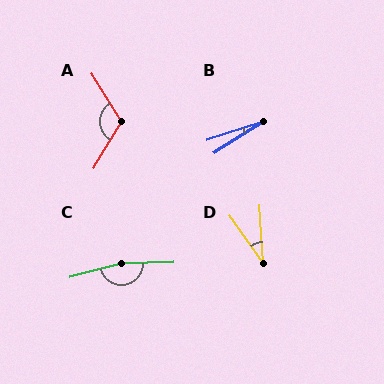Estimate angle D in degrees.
Approximately 32 degrees.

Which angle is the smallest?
B, at approximately 15 degrees.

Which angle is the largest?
C, at approximately 166 degrees.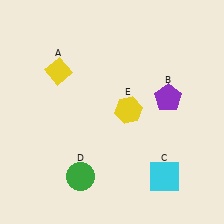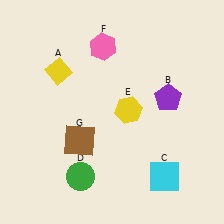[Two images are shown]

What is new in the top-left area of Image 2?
A pink hexagon (F) was added in the top-left area of Image 2.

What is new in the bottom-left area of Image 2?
A brown square (G) was added in the bottom-left area of Image 2.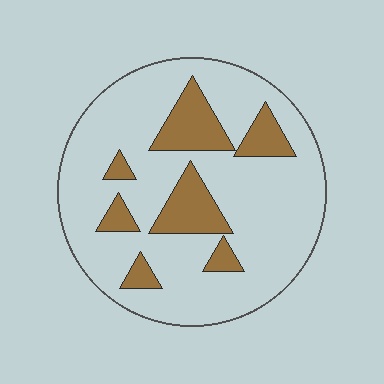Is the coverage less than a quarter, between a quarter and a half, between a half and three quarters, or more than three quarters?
Less than a quarter.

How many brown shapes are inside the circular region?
7.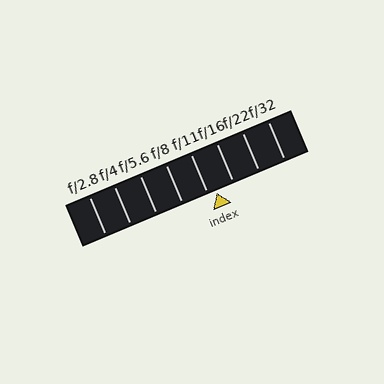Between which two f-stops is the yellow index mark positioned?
The index mark is between f/11 and f/16.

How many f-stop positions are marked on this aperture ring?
There are 8 f-stop positions marked.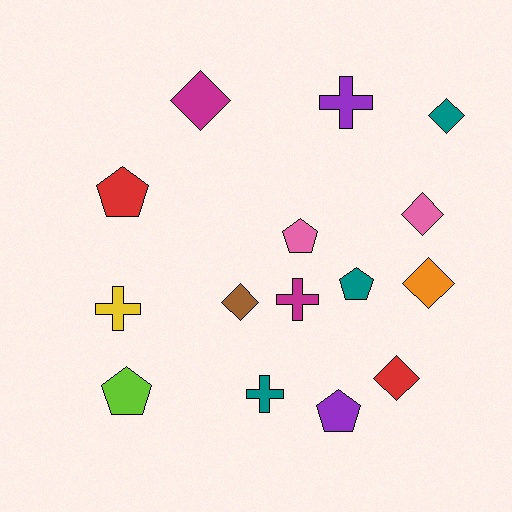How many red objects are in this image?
There are 2 red objects.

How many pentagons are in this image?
There are 5 pentagons.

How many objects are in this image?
There are 15 objects.